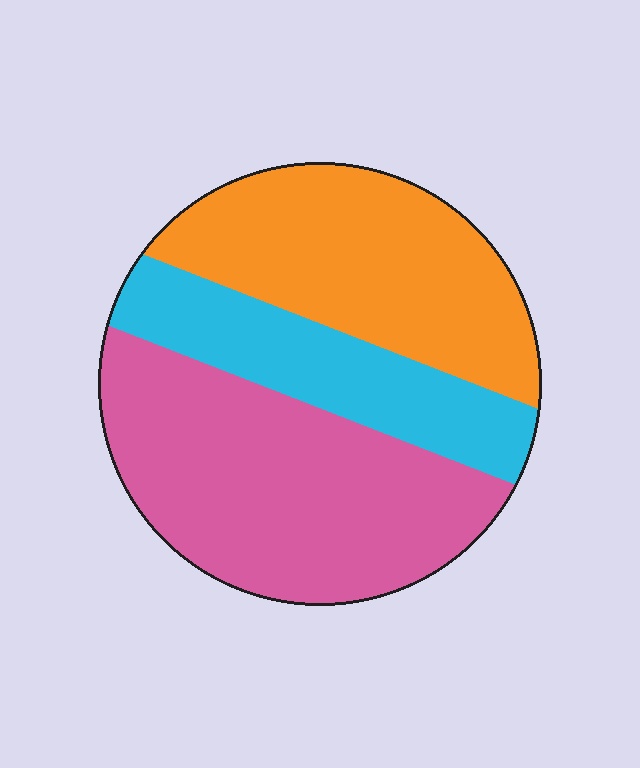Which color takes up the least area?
Cyan, at roughly 20%.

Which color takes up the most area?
Pink, at roughly 45%.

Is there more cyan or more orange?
Orange.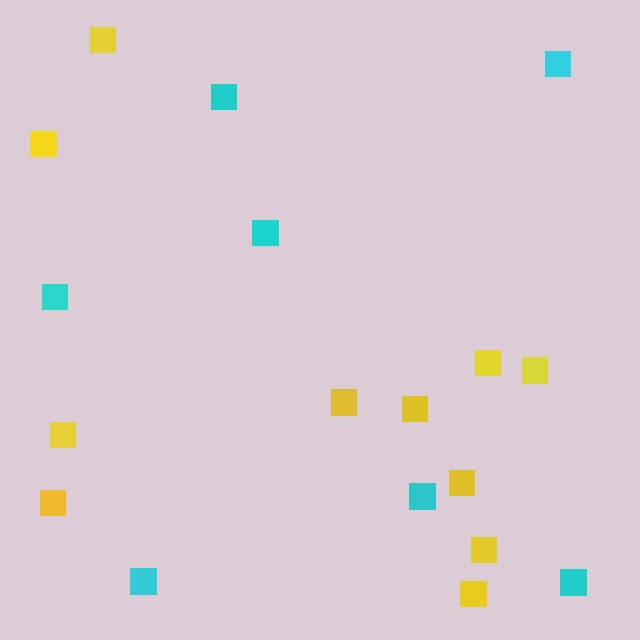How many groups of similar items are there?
There are 2 groups: one group of yellow squares (11) and one group of cyan squares (7).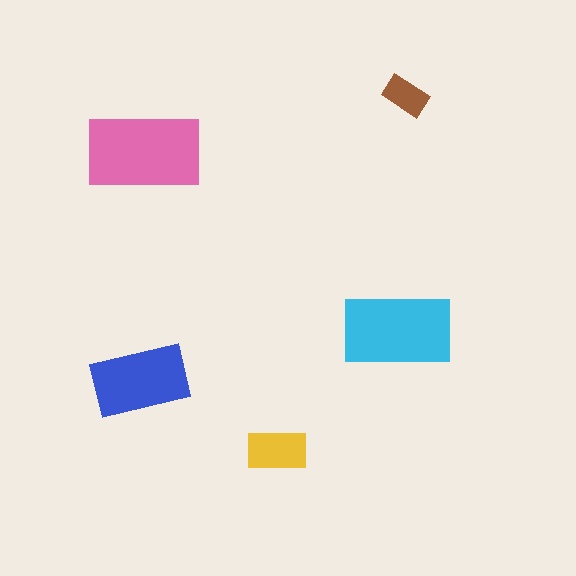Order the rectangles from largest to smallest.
the pink one, the cyan one, the blue one, the yellow one, the brown one.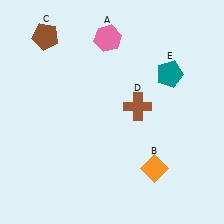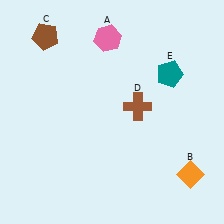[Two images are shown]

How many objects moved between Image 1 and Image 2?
1 object moved between the two images.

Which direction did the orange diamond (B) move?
The orange diamond (B) moved right.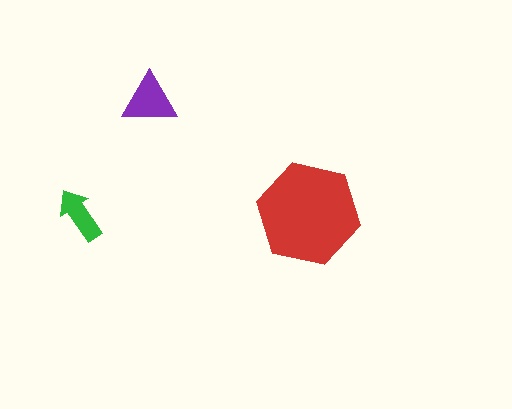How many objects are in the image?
There are 3 objects in the image.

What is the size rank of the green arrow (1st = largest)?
3rd.